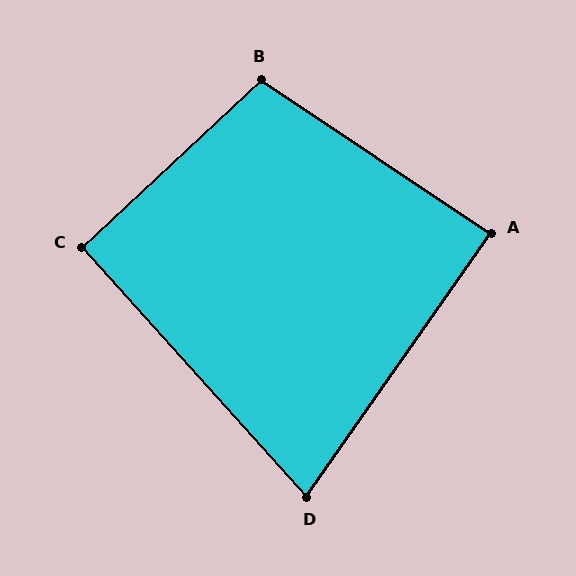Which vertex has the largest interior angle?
B, at approximately 103 degrees.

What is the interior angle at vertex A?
Approximately 89 degrees (approximately right).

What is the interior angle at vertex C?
Approximately 91 degrees (approximately right).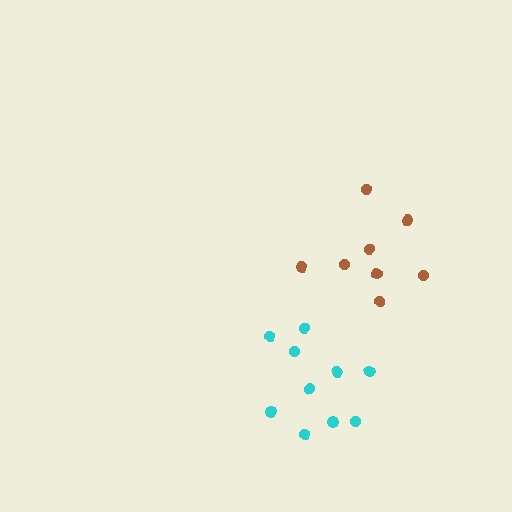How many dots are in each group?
Group 1: 8 dots, Group 2: 10 dots (18 total).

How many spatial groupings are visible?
There are 2 spatial groupings.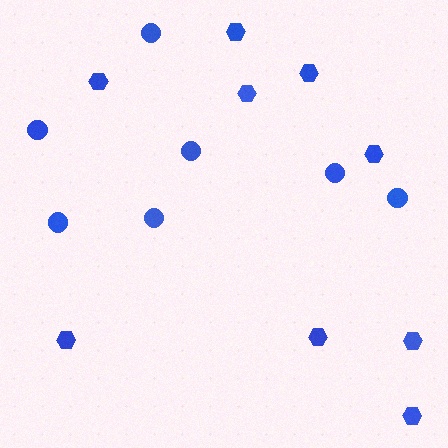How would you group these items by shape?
There are 2 groups: one group of hexagons (9) and one group of circles (7).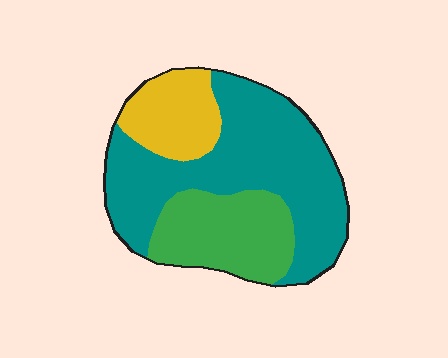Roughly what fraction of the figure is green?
Green covers roughly 25% of the figure.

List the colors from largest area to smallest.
From largest to smallest: teal, green, yellow.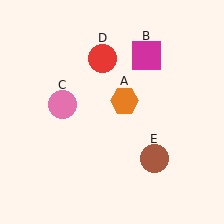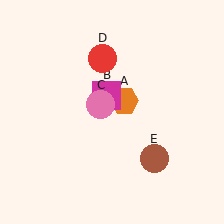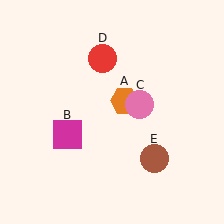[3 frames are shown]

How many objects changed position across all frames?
2 objects changed position: magenta square (object B), pink circle (object C).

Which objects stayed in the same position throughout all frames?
Orange hexagon (object A) and red circle (object D) and brown circle (object E) remained stationary.